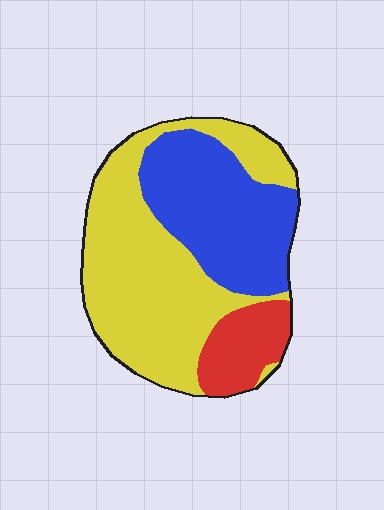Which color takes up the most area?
Yellow, at roughly 55%.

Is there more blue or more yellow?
Yellow.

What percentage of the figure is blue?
Blue covers about 35% of the figure.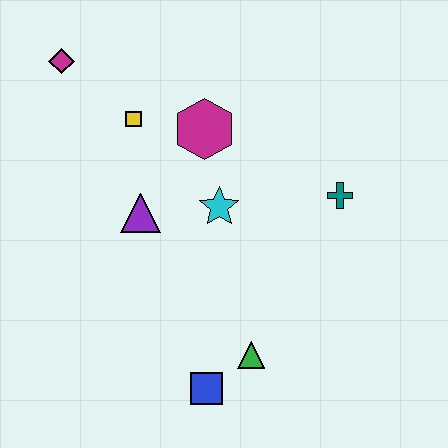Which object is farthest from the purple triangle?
The teal cross is farthest from the purple triangle.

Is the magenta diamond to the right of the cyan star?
No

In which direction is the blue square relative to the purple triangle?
The blue square is below the purple triangle.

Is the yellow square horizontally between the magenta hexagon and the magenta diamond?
Yes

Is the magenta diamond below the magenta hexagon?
No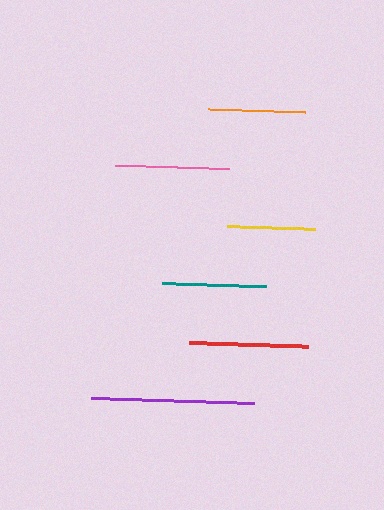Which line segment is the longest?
The purple line is the longest at approximately 162 pixels.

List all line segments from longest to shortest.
From longest to shortest: purple, red, pink, teal, orange, yellow.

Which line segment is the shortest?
The yellow line is the shortest at approximately 87 pixels.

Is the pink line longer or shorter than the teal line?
The pink line is longer than the teal line.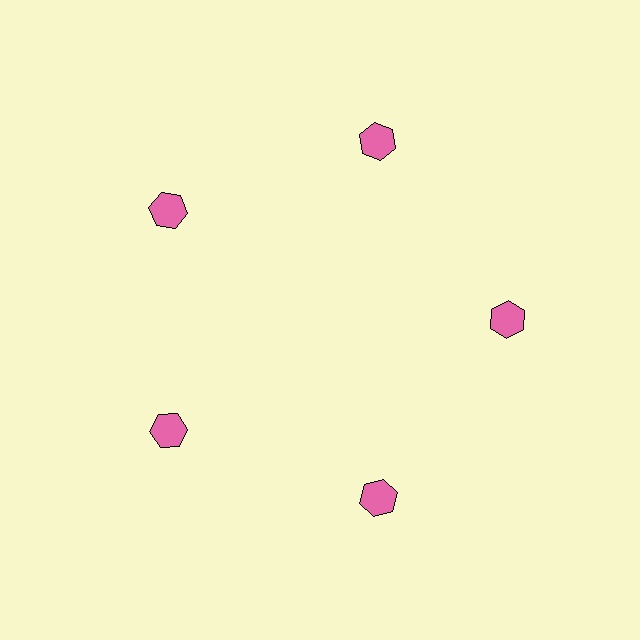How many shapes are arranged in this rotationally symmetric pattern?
There are 5 shapes, arranged in 5 groups of 1.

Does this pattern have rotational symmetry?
Yes, this pattern has 5-fold rotational symmetry. It looks the same after rotating 72 degrees around the center.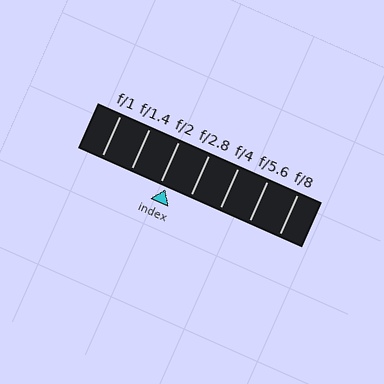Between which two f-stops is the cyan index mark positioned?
The index mark is between f/2 and f/2.8.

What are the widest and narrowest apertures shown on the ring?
The widest aperture shown is f/1 and the narrowest is f/8.